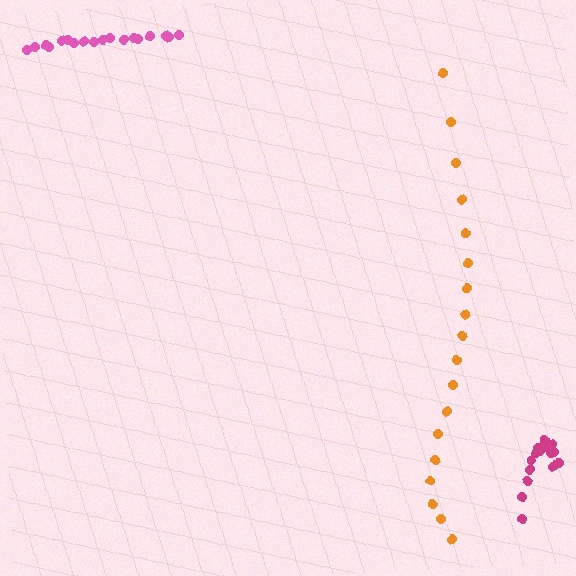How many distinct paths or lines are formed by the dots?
There are 3 distinct paths.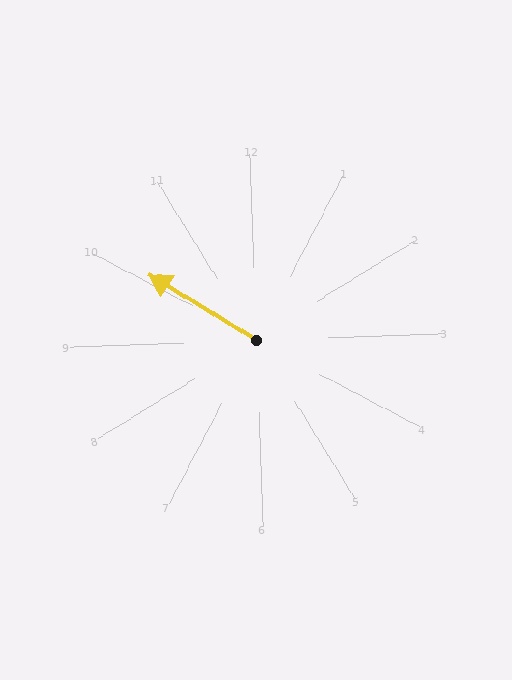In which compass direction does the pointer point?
Northwest.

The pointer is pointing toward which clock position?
Roughly 10 o'clock.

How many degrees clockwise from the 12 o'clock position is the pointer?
Approximately 304 degrees.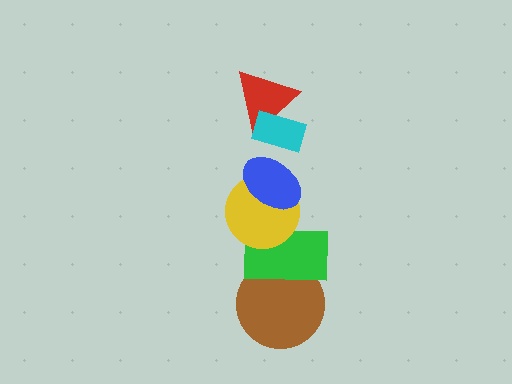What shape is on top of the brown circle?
The green rectangle is on top of the brown circle.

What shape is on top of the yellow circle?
The blue ellipse is on top of the yellow circle.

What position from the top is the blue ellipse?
The blue ellipse is 3rd from the top.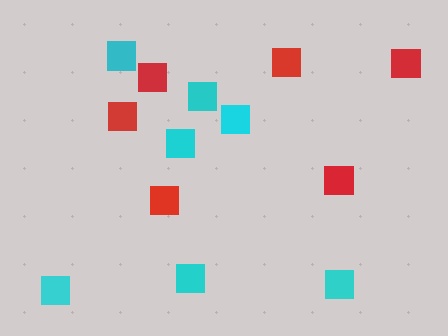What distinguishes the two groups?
There are 2 groups: one group of red squares (6) and one group of cyan squares (7).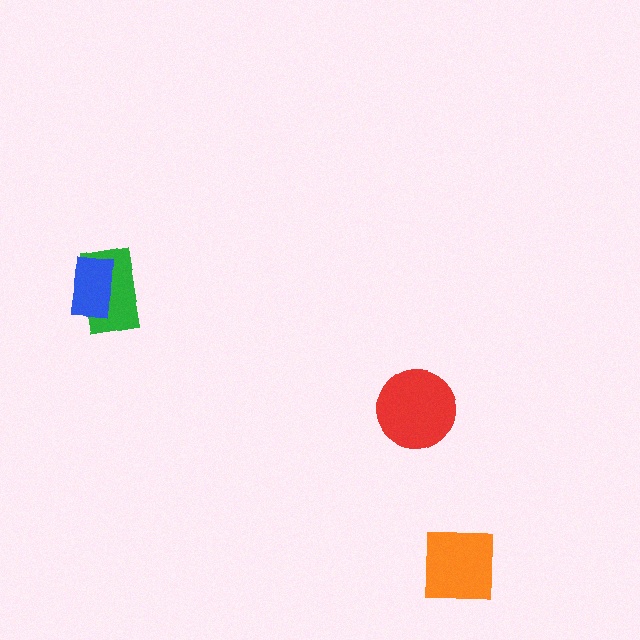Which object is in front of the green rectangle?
The blue rectangle is in front of the green rectangle.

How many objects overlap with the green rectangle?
1 object overlaps with the green rectangle.